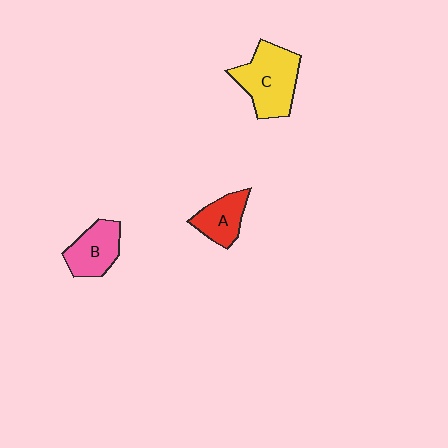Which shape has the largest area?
Shape C (yellow).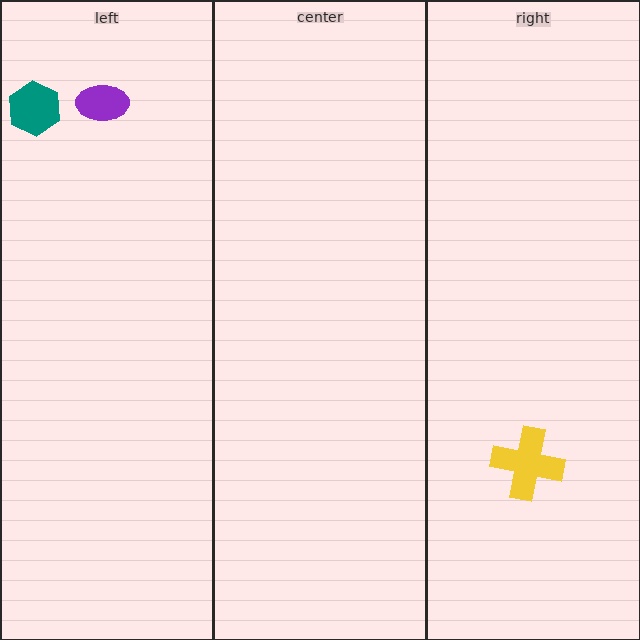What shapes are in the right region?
The yellow cross.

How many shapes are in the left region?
2.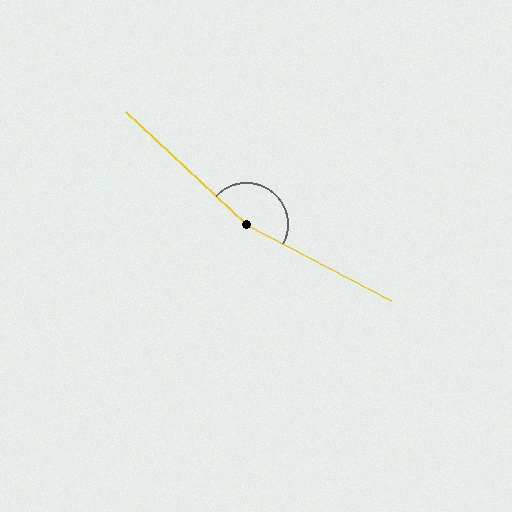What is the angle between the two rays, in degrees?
Approximately 165 degrees.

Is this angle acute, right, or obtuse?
It is obtuse.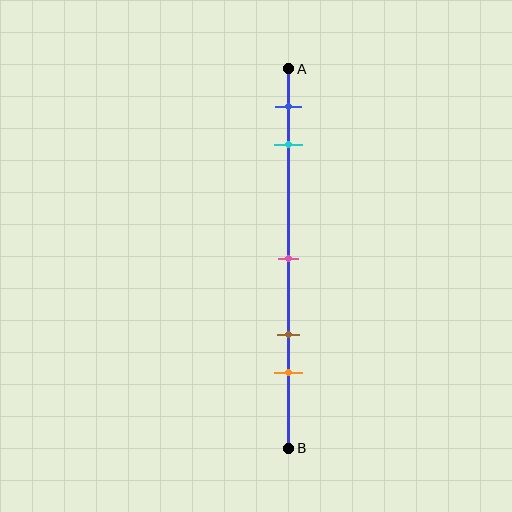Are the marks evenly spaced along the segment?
No, the marks are not evenly spaced.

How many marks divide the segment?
There are 5 marks dividing the segment.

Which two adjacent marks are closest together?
The blue and cyan marks are the closest adjacent pair.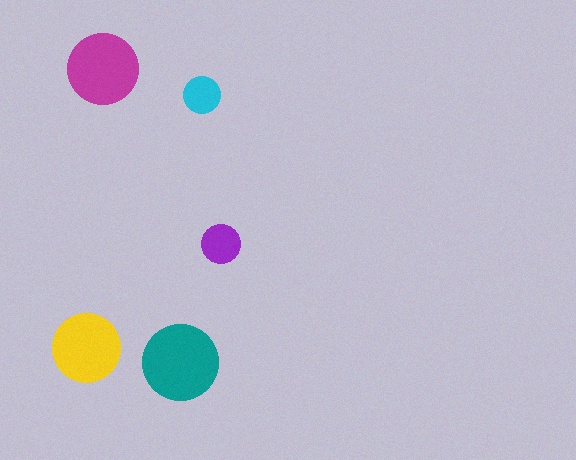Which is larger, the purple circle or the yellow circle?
The yellow one.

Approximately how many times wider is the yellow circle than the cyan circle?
About 2 times wider.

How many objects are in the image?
There are 5 objects in the image.